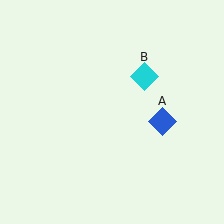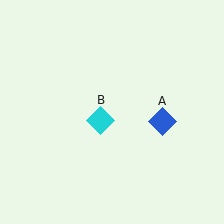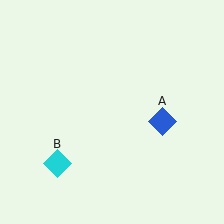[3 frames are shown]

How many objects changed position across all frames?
1 object changed position: cyan diamond (object B).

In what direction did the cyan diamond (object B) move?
The cyan diamond (object B) moved down and to the left.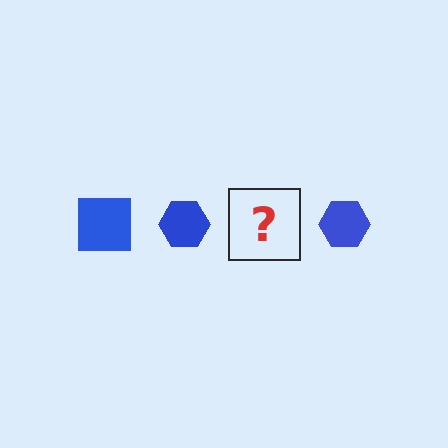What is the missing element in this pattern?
The missing element is a blue square.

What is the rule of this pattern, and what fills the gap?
The rule is that the pattern cycles through square, hexagon shapes in blue. The gap should be filled with a blue square.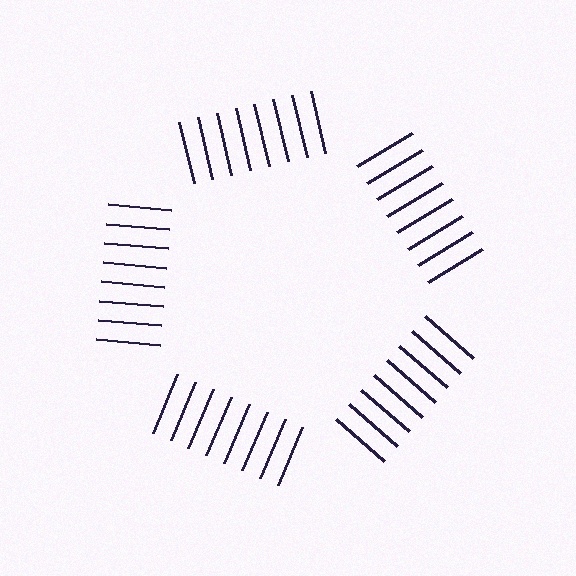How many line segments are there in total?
40 — 8 along each of the 5 edges.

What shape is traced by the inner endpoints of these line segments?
An illusory pentagon — the line segments terminate on its edges but no continuous stroke is drawn.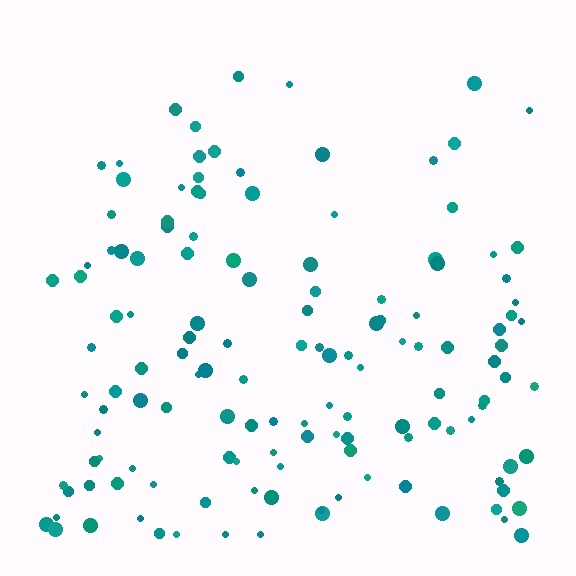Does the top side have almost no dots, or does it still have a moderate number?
Still a moderate number, just noticeably fewer than the bottom.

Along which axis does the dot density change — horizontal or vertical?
Vertical.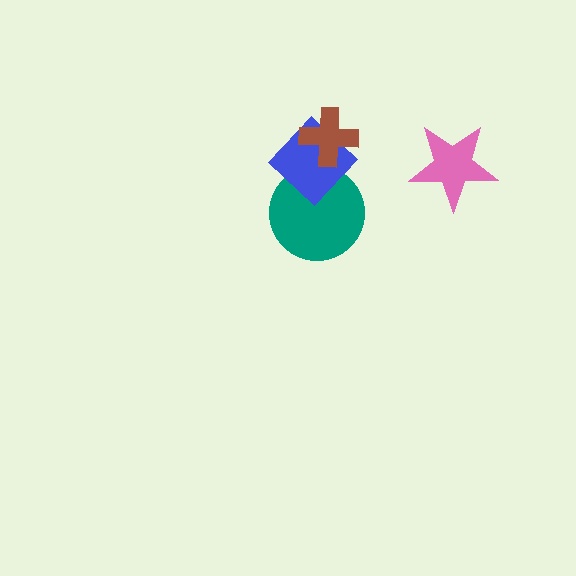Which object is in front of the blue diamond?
The brown cross is in front of the blue diamond.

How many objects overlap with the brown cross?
1 object overlaps with the brown cross.